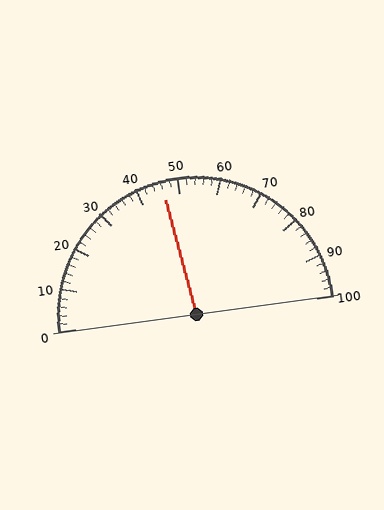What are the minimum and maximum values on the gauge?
The gauge ranges from 0 to 100.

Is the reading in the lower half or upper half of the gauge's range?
The reading is in the lower half of the range (0 to 100).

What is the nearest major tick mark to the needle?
The nearest major tick mark is 50.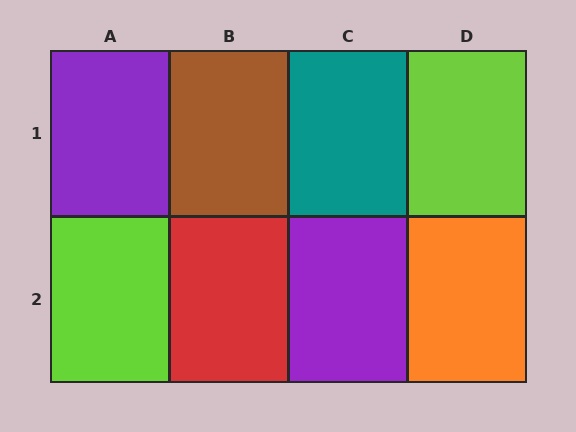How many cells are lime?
2 cells are lime.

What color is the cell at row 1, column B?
Brown.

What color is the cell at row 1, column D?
Lime.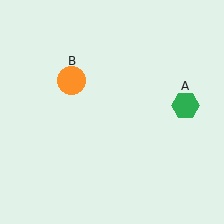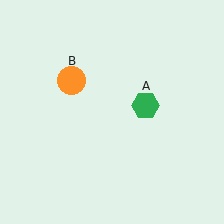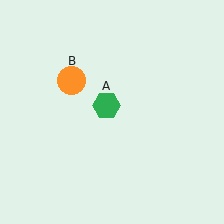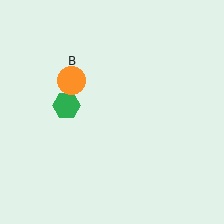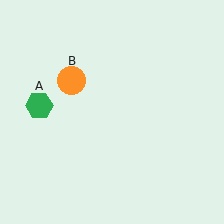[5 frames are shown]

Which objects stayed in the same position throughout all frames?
Orange circle (object B) remained stationary.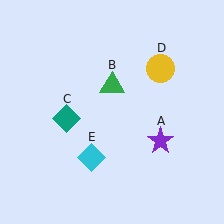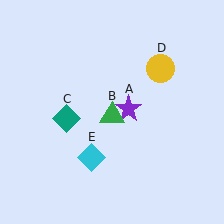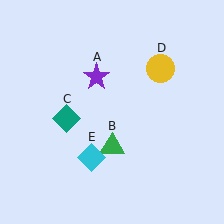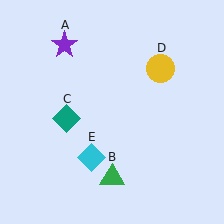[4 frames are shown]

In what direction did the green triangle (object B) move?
The green triangle (object B) moved down.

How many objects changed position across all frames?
2 objects changed position: purple star (object A), green triangle (object B).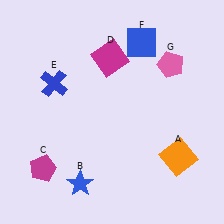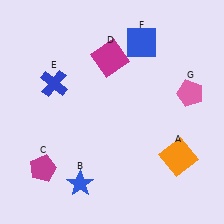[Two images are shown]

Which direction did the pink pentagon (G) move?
The pink pentagon (G) moved down.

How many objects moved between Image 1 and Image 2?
1 object moved between the two images.